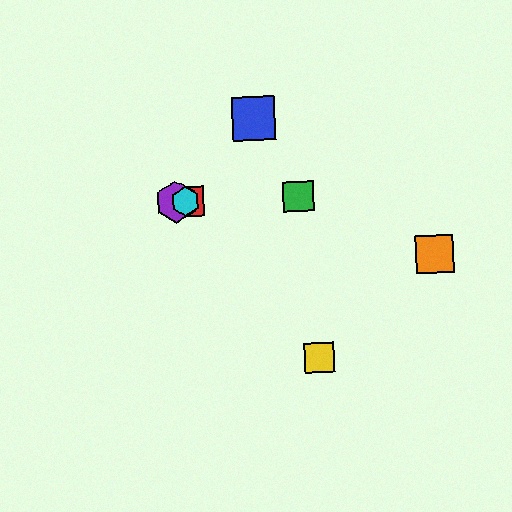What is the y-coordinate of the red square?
The red square is at y≈201.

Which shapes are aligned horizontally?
The red square, the green square, the purple hexagon, the cyan hexagon are aligned horizontally.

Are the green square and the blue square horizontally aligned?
No, the green square is at y≈196 and the blue square is at y≈118.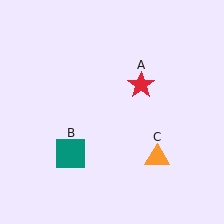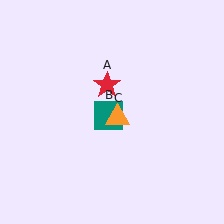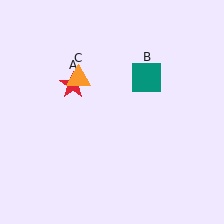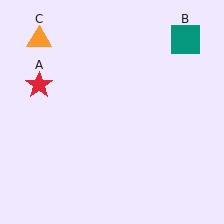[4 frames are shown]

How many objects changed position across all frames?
3 objects changed position: red star (object A), teal square (object B), orange triangle (object C).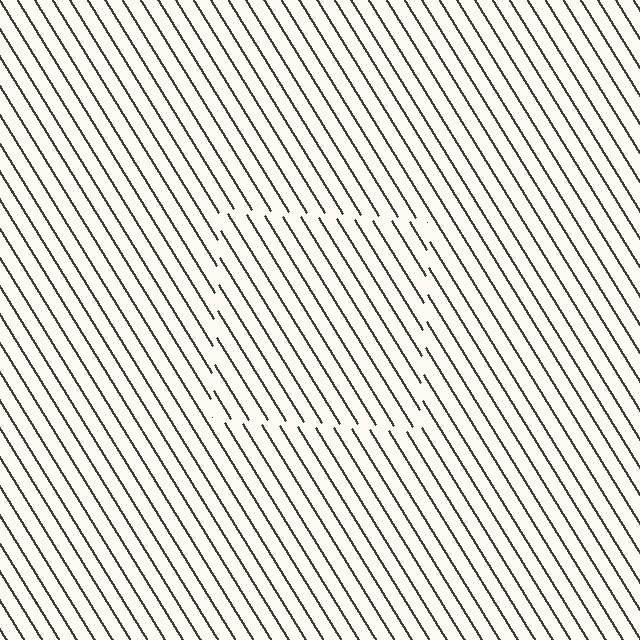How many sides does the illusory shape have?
4 sides — the line-ends trace a square.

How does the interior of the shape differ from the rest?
The interior of the shape contains the same grating, shifted by half a period — the contour is defined by the phase discontinuity where line-ends from the inner and outer gratings abut.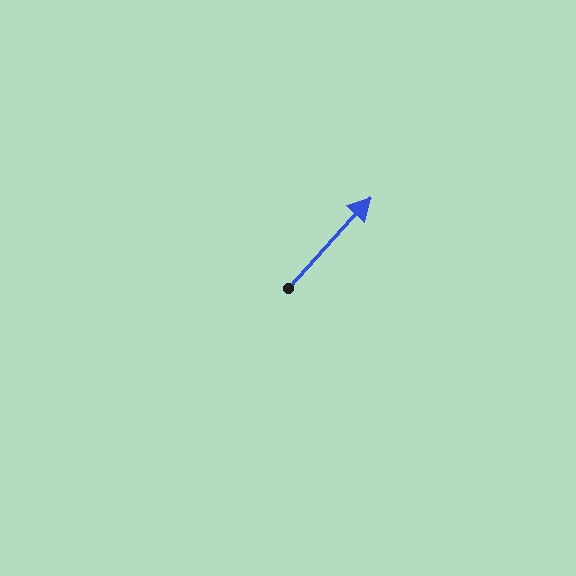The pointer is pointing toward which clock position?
Roughly 1 o'clock.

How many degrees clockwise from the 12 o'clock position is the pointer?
Approximately 42 degrees.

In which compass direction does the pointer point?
Northeast.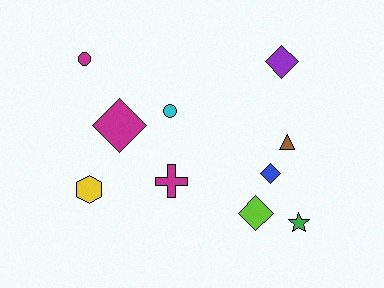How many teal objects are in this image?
There are no teal objects.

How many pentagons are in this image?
There are no pentagons.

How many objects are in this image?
There are 10 objects.